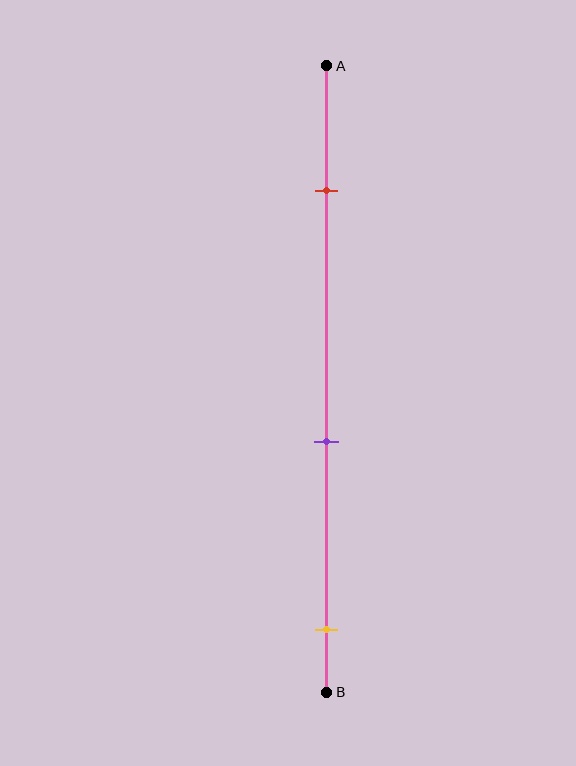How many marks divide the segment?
There are 3 marks dividing the segment.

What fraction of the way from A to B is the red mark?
The red mark is approximately 20% (0.2) of the way from A to B.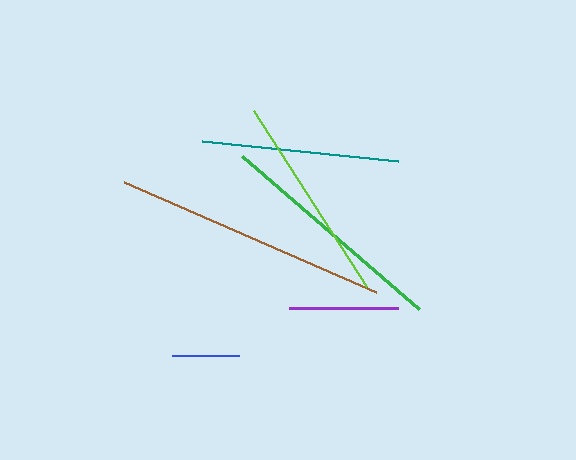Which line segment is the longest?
The brown line is the longest at approximately 275 pixels.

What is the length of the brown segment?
The brown segment is approximately 275 pixels long.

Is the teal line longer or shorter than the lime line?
The lime line is longer than the teal line.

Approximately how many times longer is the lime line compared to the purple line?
The lime line is approximately 1.9 times the length of the purple line.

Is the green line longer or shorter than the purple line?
The green line is longer than the purple line.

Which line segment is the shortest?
The blue line is the shortest at approximately 67 pixels.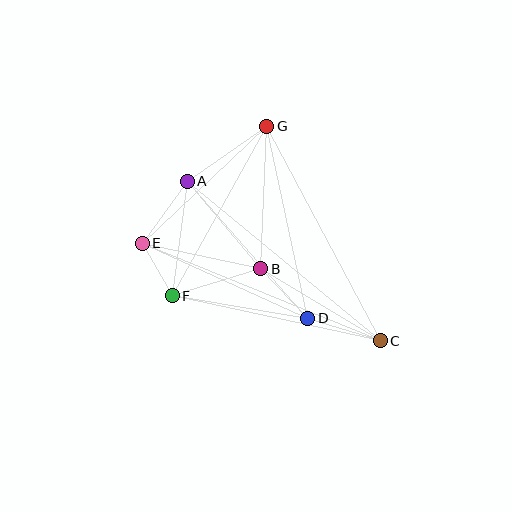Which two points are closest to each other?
Points E and F are closest to each other.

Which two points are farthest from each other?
Points C and E are farthest from each other.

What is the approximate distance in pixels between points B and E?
The distance between B and E is approximately 121 pixels.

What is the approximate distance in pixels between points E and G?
The distance between E and G is approximately 171 pixels.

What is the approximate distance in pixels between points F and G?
The distance between F and G is approximately 194 pixels.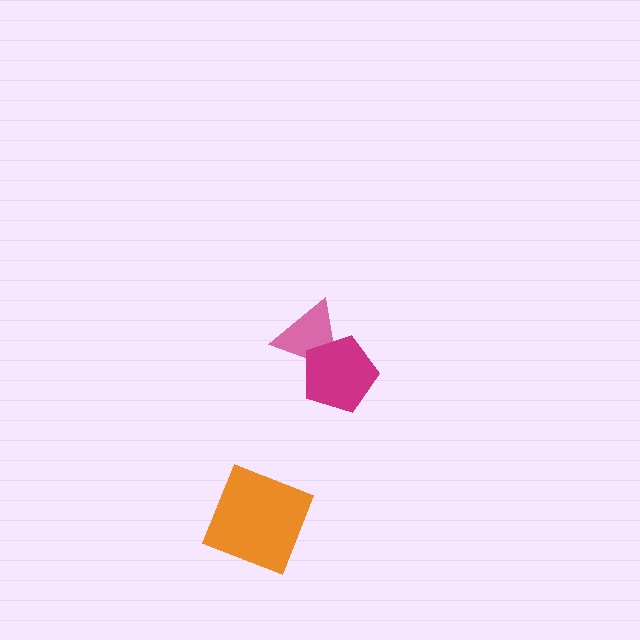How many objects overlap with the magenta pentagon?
1 object overlaps with the magenta pentagon.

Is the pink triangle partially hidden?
Yes, it is partially covered by another shape.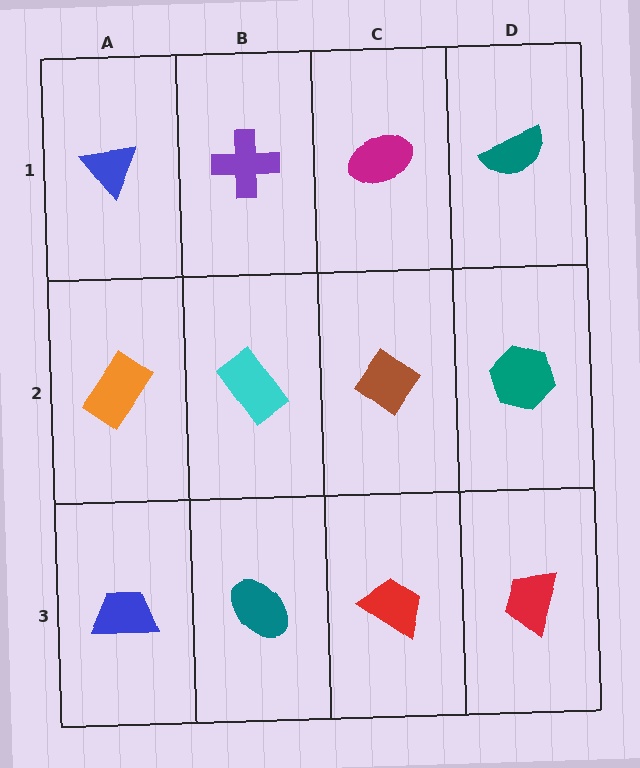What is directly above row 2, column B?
A purple cross.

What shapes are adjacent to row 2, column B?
A purple cross (row 1, column B), a teal ellipse (row 3, column B), an orange rectangle (row 2, column A), a brown diamond (row 2, column C).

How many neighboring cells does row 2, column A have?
3.